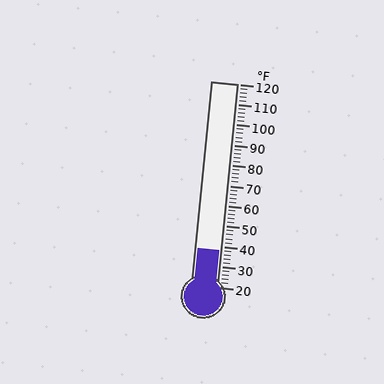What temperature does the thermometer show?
The thermometer shows approximately 38°F.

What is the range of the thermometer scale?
The thermometer scale ranges from 20°F to 120°F.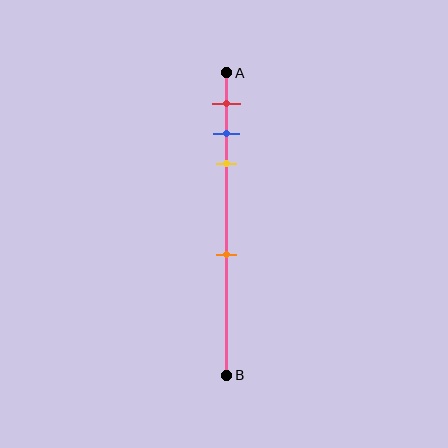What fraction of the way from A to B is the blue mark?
The blue mark is approximately 20% (0.2) of the way from A to B.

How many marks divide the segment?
There are 4 marks dividing the segment.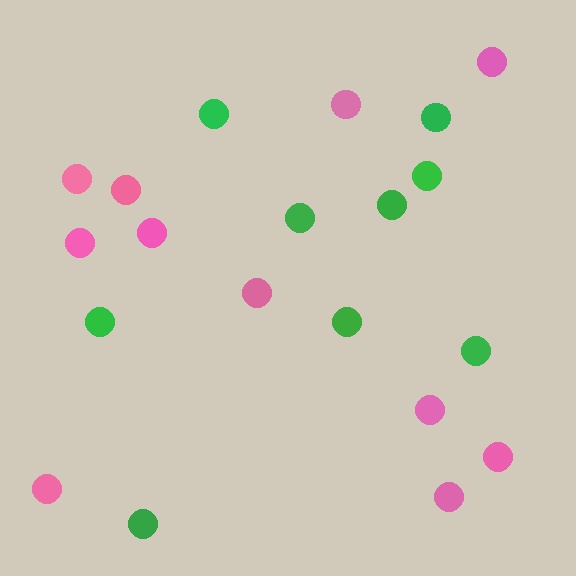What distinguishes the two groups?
There are 2 groups: one group of pink circles (11) and one group of green circles (9).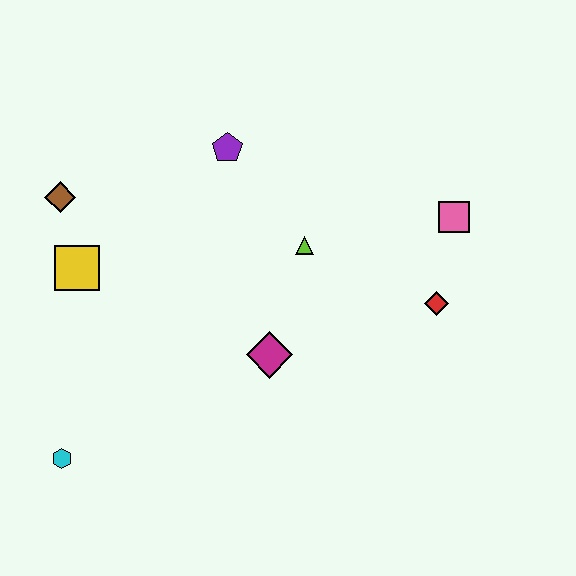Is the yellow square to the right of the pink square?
No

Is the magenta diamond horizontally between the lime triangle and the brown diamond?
Yes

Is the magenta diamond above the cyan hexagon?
Yes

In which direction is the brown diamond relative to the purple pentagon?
The brown diamond is to the left of the purple pentagon.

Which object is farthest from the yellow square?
The pink square is farthest from the yellow square.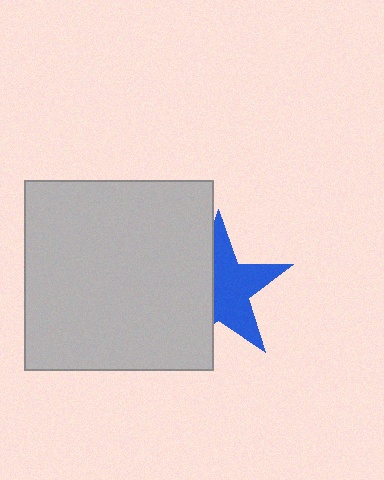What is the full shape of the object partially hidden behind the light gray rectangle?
The partially hidden object is a blue star.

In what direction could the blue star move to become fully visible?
The blue star could move right. That would shift it out from behind the light gray rectangle entirely.